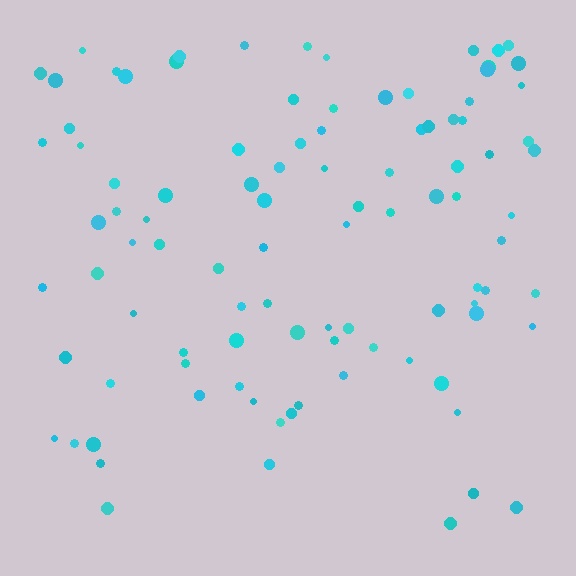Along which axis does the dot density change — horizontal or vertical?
Vertical.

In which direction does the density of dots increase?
From bottom to top, with the top side densest.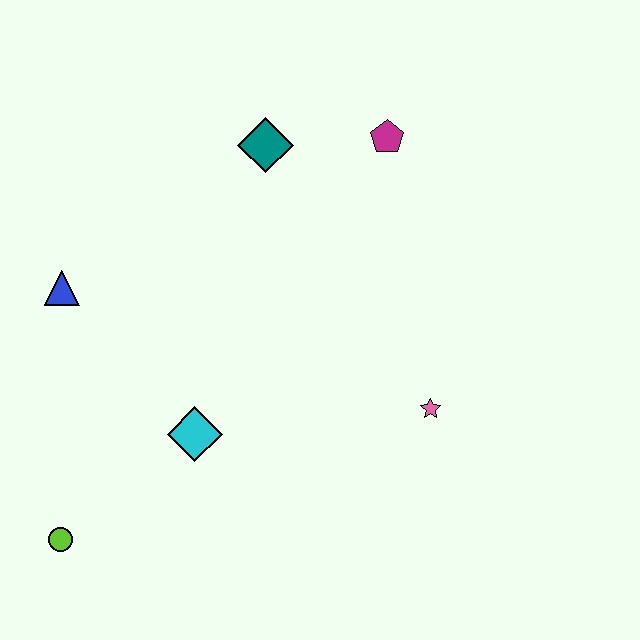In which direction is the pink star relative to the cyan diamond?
The pink star is to the right of the cyan diamond.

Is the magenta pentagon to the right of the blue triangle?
Yes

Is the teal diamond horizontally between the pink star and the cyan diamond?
Yes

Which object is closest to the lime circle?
The cyan diamond is closest to the lime circle.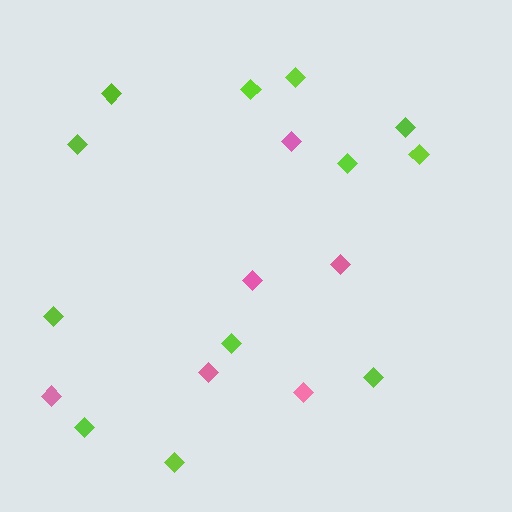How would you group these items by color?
There are 2 groups: one group of pink diamonds (6) and one group of lime diamonds (12).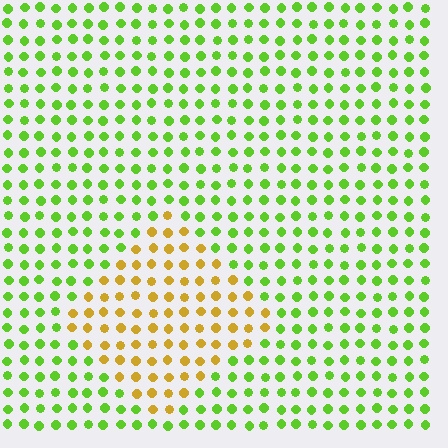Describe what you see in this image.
The image is filled with small lime elements in a uniform arrangement. A diamond-shaped region is visible where the elements are tinted to a slightly different hue, forming a subtle color boundary.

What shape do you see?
I see a diamond.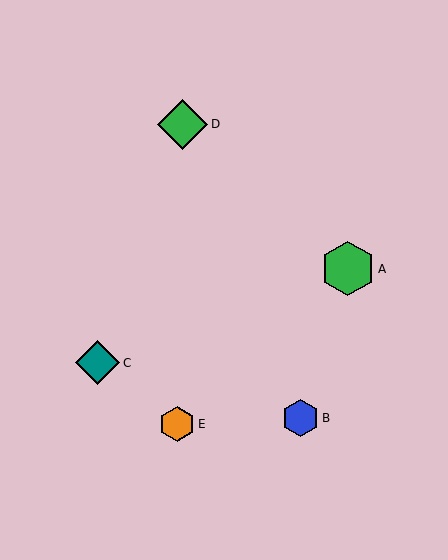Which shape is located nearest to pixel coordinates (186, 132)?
The green diamond (labeled D) at (183, 124) is nearest to that location.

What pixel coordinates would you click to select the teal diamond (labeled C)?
Click at (98, 363) to select the teal diamond C.